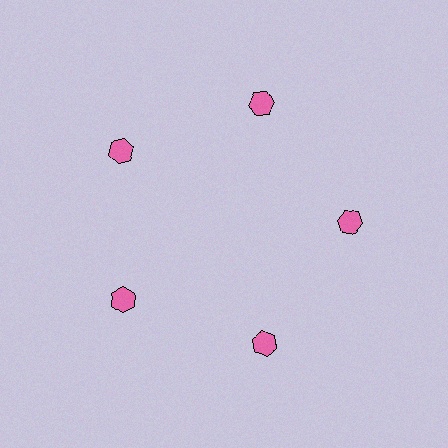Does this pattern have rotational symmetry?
Yes, this pattern has 5-fold rotational symmetry. It looks the same after rotating 72 degrees around the center.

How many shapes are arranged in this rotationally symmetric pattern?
There are 5 shapes, arranged in 5 groups of 1.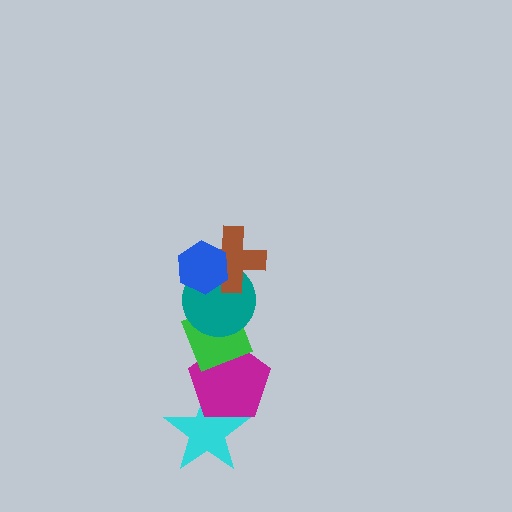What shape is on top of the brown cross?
The blue hexagon is on top of the brown cross.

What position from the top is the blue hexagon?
The blue hexagon is 1st from the top.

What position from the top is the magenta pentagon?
The magenta pentagon is 5th from the top.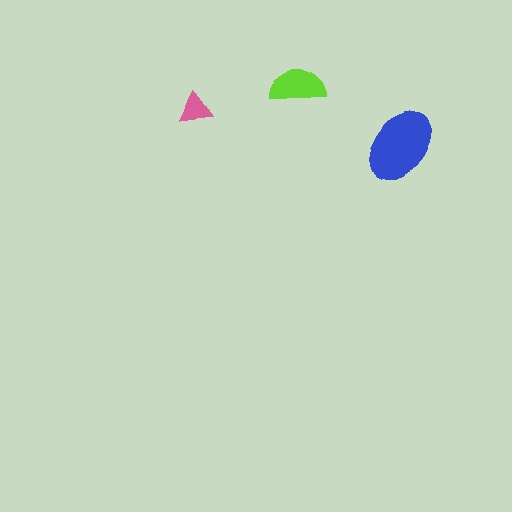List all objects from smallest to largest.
The pink triangle, the lime semicircle, the blue ellipse.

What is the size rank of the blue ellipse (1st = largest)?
1st.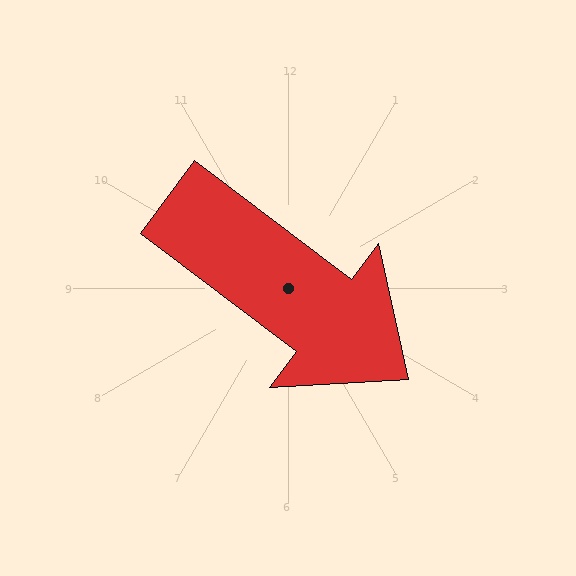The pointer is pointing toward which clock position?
Roughly 4 o'clock.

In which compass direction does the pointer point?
Southeast.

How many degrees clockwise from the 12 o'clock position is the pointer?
Approximately 127 degrees.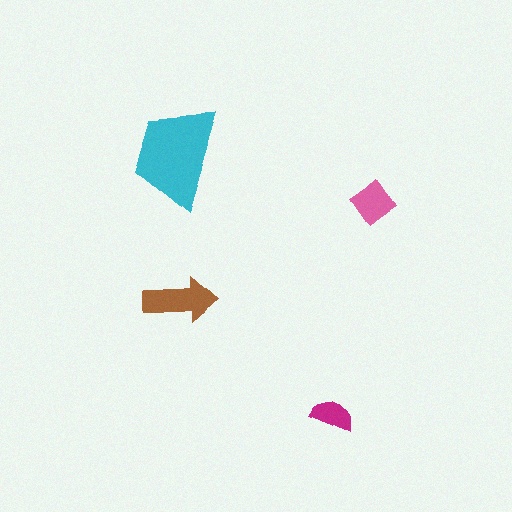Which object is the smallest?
The magenta semicircle.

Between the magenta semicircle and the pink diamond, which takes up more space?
The pink diamond.